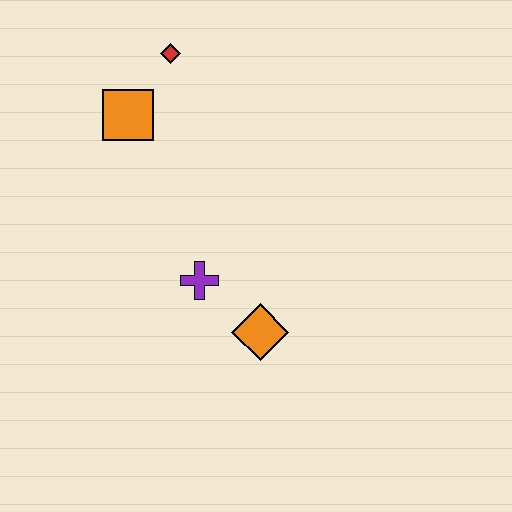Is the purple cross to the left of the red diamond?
No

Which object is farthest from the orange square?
The orange diamond is farthest from the orange square.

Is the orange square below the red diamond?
Yes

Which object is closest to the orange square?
The red diamond is closest to the orange square.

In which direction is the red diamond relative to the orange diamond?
The red diamond is above the orange diamond.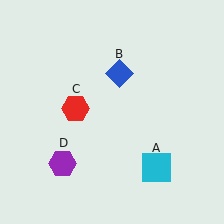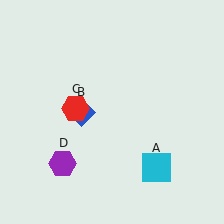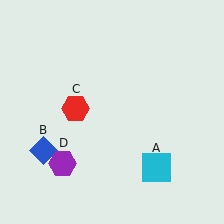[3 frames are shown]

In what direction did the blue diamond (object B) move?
The blue diamond (object B) moved down and to the left.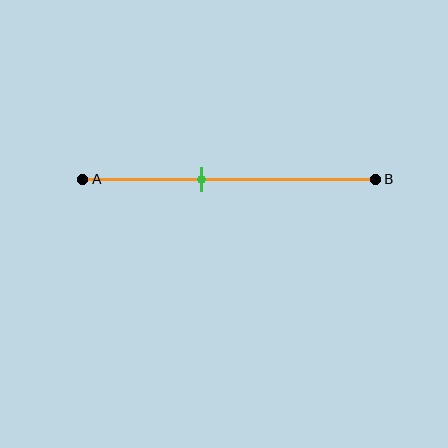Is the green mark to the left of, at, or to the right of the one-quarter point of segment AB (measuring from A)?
The green mark is to the right of the one-quarter point of segment AB.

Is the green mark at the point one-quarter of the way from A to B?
No, the mark is at about 40% from A, not at the 25% one-quarter point.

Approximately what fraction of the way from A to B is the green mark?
The green mark is approximately 40% of the way from A to B.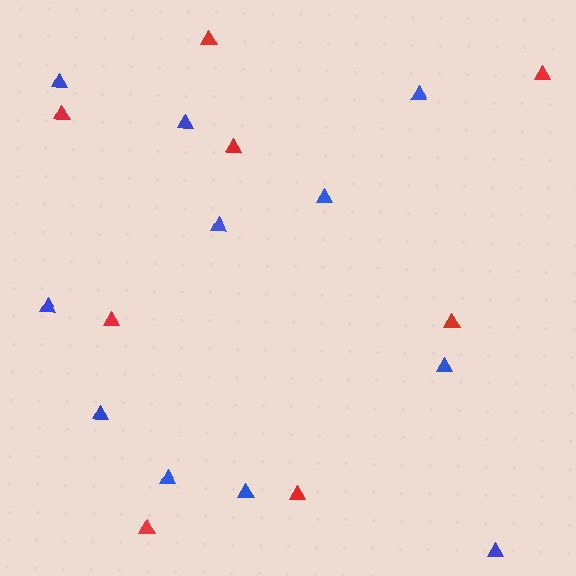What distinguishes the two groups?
There are 2 groups: one group of red triangles (8) and one group of blue triangles (11).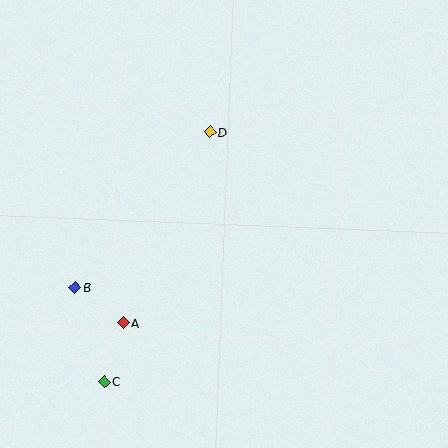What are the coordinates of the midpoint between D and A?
The midpoint between D and A is at (166, 227).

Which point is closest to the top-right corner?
Point D is closest to the top-right corner.